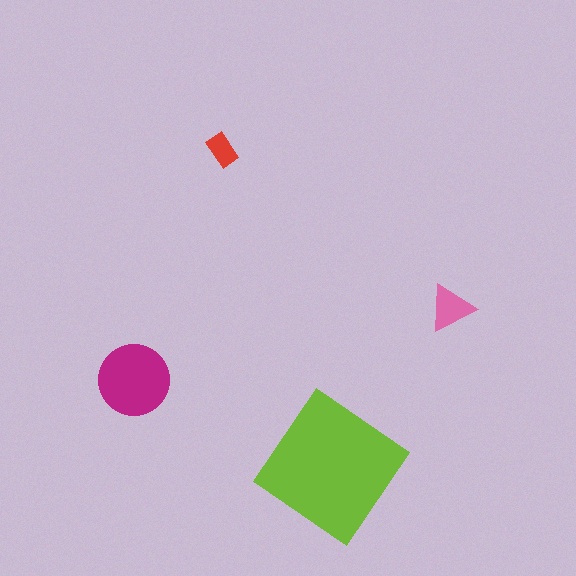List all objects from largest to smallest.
The lime diamond, the magenta circle, the pink triangle, the red rectangle.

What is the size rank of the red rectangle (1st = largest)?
4th.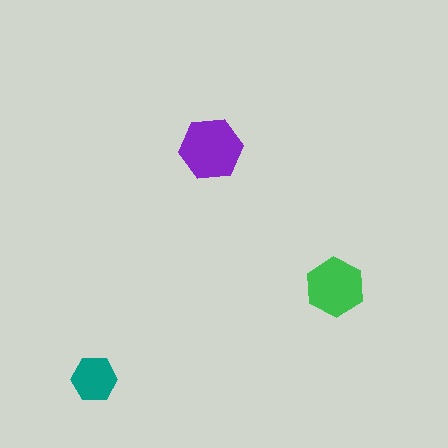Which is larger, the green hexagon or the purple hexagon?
The purple one.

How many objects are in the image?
There are 3 objects in the image.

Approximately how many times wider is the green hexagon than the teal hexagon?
About 1.5 times wider.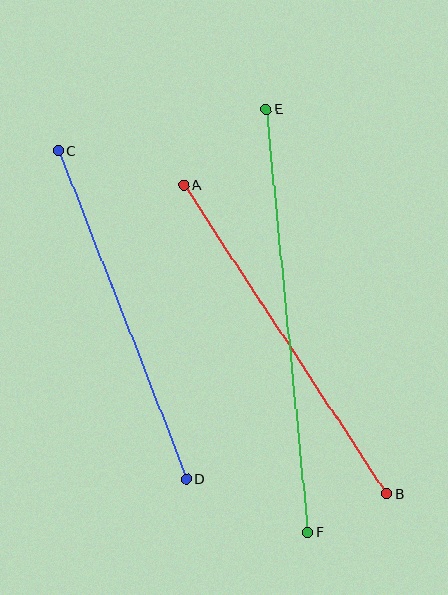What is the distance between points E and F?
The distance is approximately 425 pixels.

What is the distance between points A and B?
The distance is approximately 369 pixels.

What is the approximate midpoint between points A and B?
The midpoint is at approximately (285, 339) pixels.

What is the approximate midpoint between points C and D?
The midpoint is at approximately (122, 315) pixels.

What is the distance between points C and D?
The distance is approximately 352 pixels.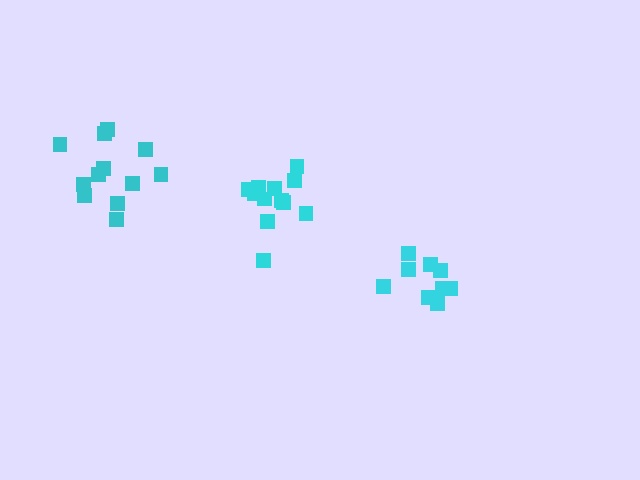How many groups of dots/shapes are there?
There are 3 groups.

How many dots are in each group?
Group 1: 9 dots, Group 2: 12 dots, Group 3: 12 dots (33 total).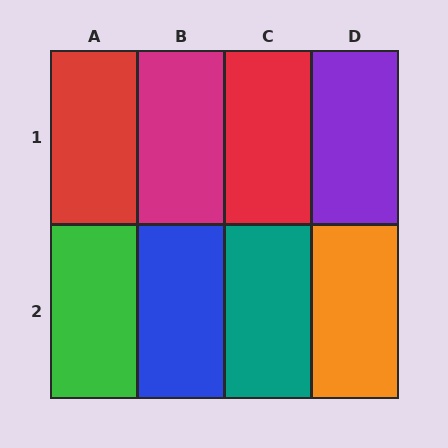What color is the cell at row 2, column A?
Green.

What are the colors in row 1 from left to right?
Red, magenta, red, purple.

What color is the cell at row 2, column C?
Teal.